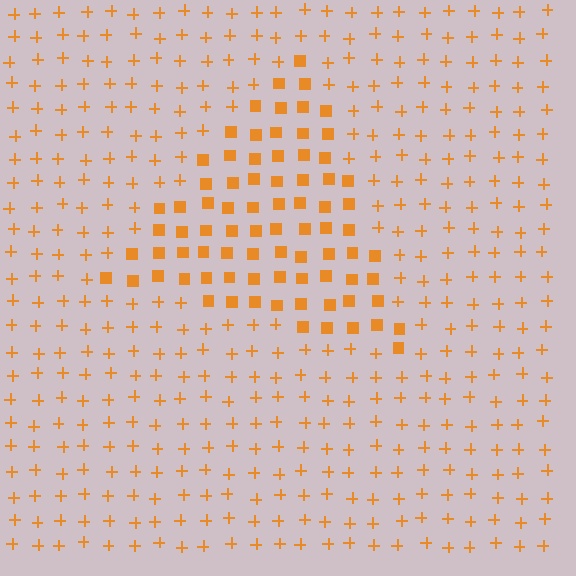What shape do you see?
I see a triangle.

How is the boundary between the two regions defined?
The boundary is defined by a change in element shape: squares inside vs. plus signs outside. All elements share the same color and spacing.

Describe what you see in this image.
The image is filled with small orange elements arranged in a uniform grid. A triangle-shaped region contains squares, while the surrounding area contains plus signs. The boundary is defined purely by the change in element shape.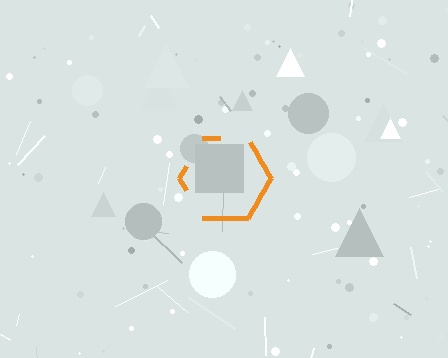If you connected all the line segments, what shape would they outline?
They would outline a hexagon.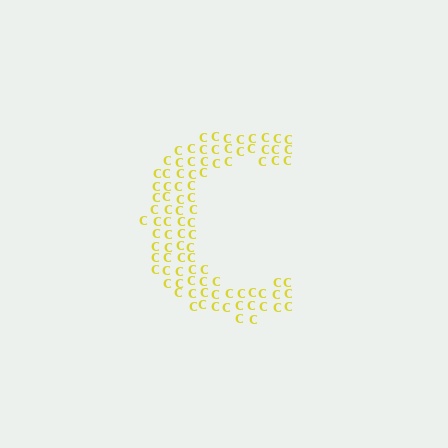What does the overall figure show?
The overall figure shows the letter C.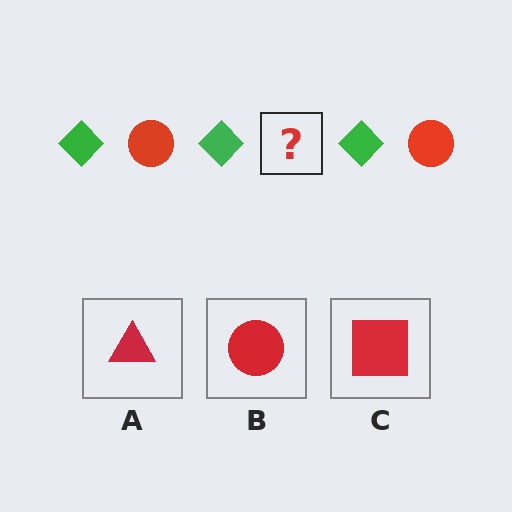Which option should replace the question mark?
Option B.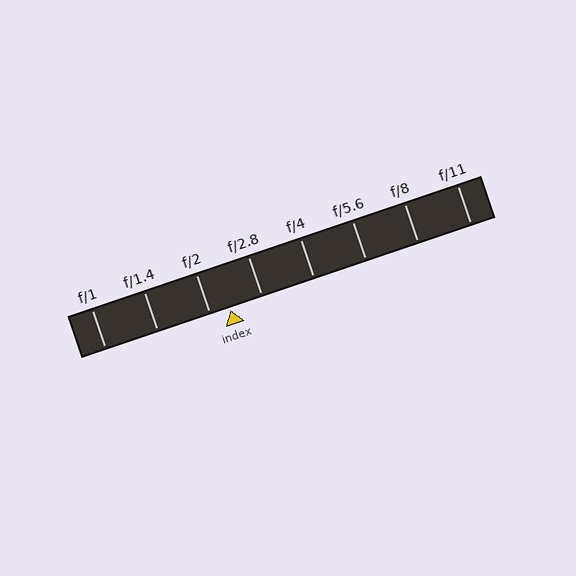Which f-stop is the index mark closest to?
The index mark is closest to f/2.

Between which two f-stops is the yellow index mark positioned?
The index mark is between f/2 and f/2.8.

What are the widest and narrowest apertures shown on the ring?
The widest aperture shown is f/1 and the narrowest is f/11.